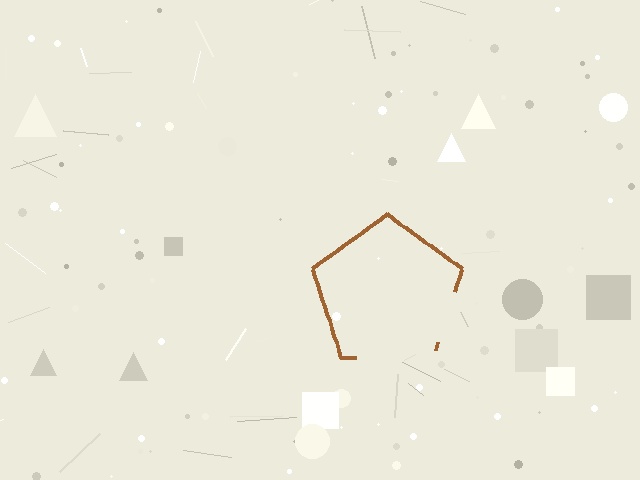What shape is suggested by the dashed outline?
The dashed outline suggests a pentagon.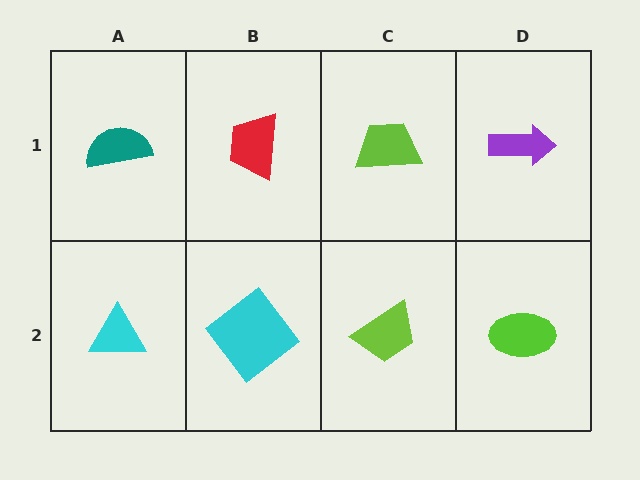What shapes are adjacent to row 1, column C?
A lime trapezoid (row 2, column C), a red trapezoid (row 1, column B), a purple arrow (row 1, column D).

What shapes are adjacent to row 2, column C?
A lime trapezoid (row 1, column C), a cyan diamond (row 2, column B), a lime ellipse (row 2, column D).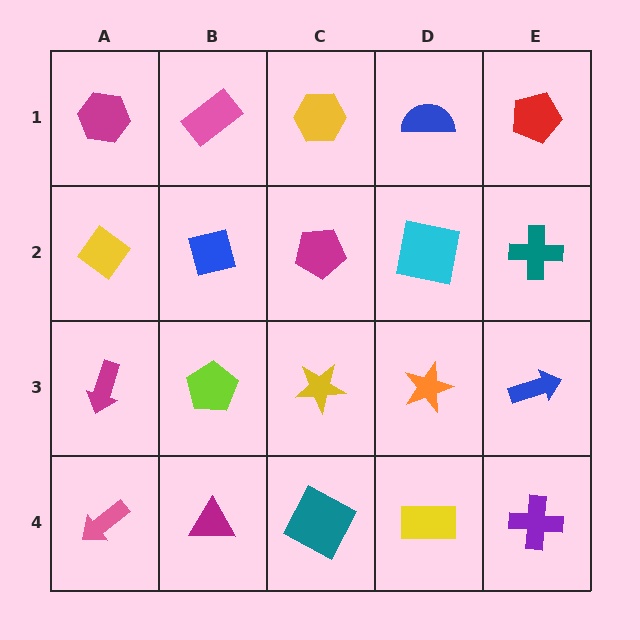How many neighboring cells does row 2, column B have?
4.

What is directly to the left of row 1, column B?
A magenta hexagon.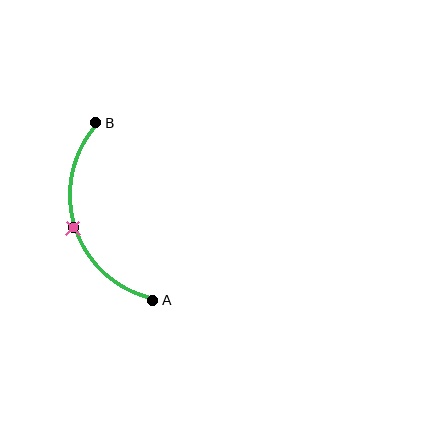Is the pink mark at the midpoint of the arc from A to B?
Yes. The pink mark lies on the arc at equal arc-length from both A and B — it is the arc midpoint.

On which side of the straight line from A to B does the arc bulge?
The arc bulges to the left of the straight line connecting A and B.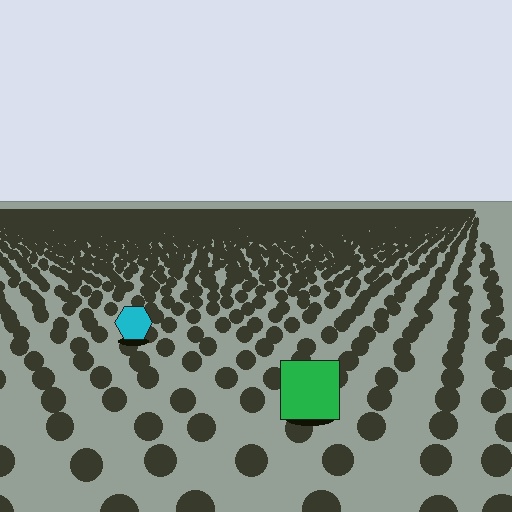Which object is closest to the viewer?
The green square is closest. The texture marks near it are larger and more spread out.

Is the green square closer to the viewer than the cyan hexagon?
Yes. The green square is closer — you can tell from the texture gradient: the ground texture is coarser near it.